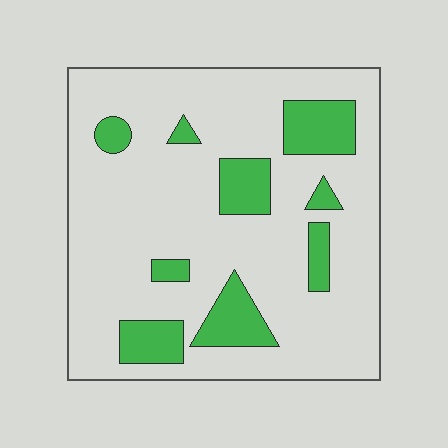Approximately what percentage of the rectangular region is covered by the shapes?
Approximately 20%.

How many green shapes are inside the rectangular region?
9.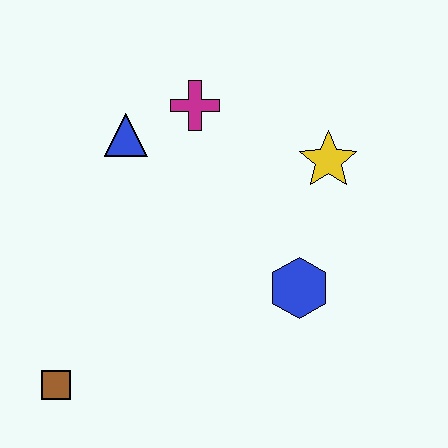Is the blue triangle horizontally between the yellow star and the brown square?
Yes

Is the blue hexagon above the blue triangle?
No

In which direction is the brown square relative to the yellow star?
The brown square is to the left of the yellow star.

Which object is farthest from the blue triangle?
The brown square is farthest from the blue triangle.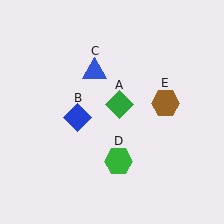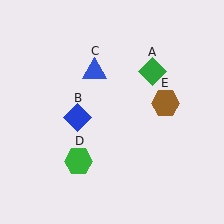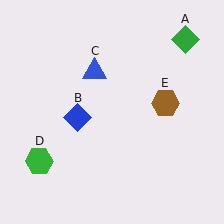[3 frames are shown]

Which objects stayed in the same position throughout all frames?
Blue diamond (object B) and blue triangle (object C) and brown hexagon (object E) remained stationary.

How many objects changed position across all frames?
2 objects changed position: green diamond (object A), green hexagon (object D).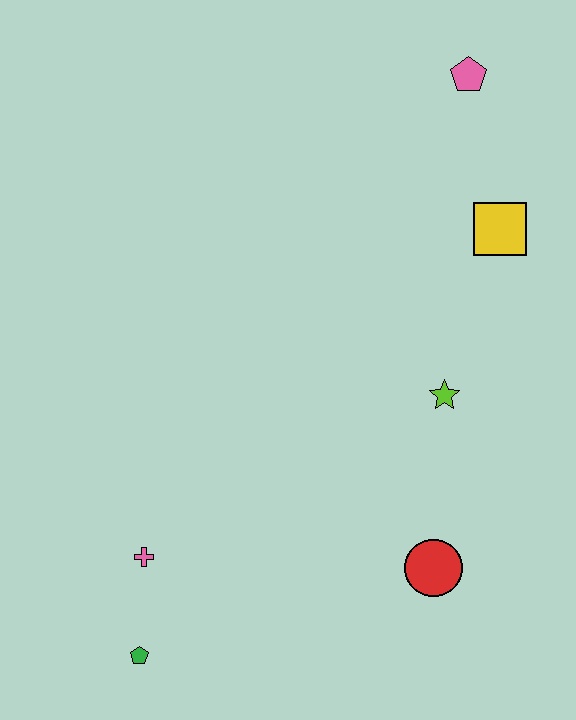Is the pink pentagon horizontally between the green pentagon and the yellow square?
Yes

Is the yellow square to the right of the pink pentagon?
Yes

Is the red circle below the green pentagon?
No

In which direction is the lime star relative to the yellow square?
The lime star is below the yellow square.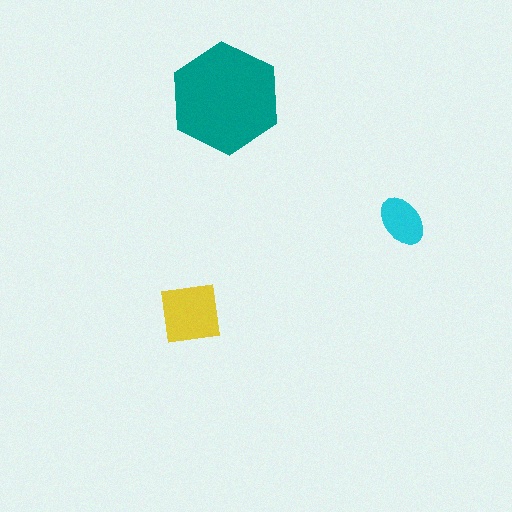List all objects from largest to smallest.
The teal hexagon, the yellow square, the cyan ellipse.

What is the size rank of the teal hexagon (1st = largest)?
1st.